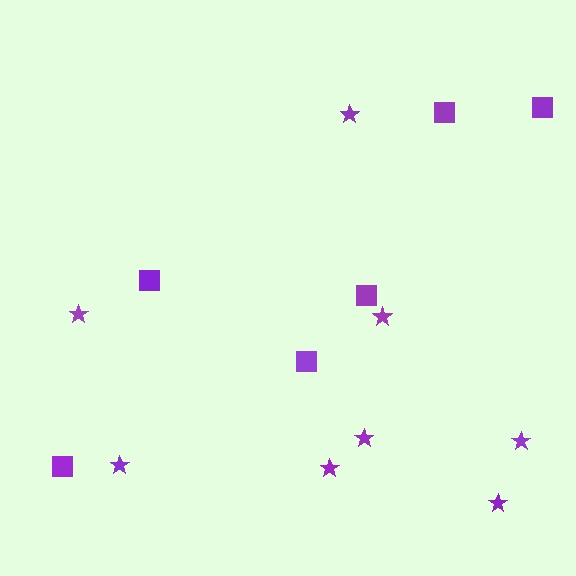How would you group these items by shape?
There are 2 groups: one group of stars (8) and one group of squares (6).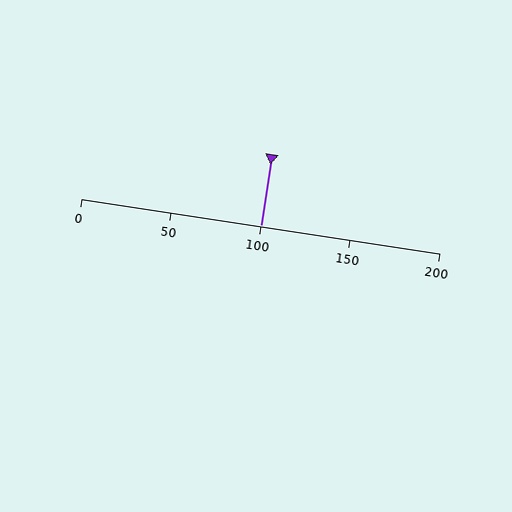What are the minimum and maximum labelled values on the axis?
The axis runs from 0 to 200.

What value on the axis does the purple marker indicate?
The marker indicates approximately 100.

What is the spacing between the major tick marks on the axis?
The major ticks are spaced 50 apart.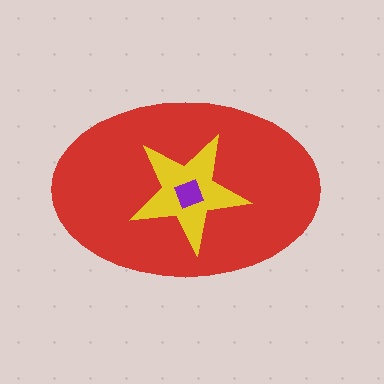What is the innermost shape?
The purple diamond.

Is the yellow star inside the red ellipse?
Yes.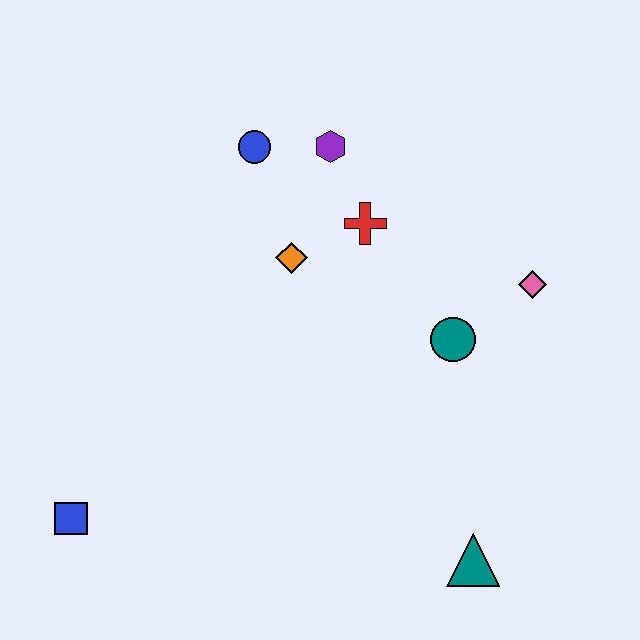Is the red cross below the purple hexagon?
Yes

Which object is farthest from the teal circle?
The blue square is farthest from the teal circle.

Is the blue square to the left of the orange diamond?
Yes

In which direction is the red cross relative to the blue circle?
The red cross is to the right of the blue circle.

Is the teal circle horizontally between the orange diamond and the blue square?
No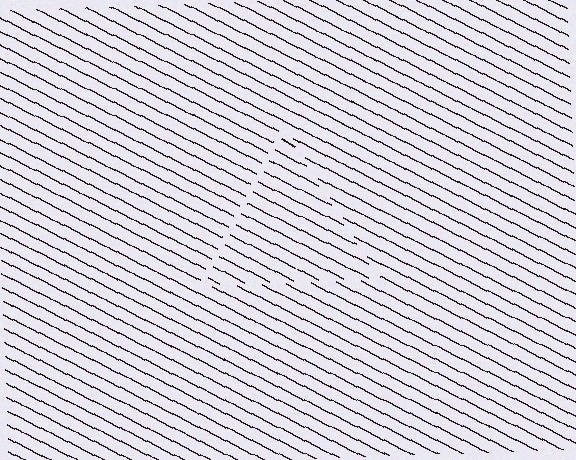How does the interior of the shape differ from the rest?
The interior of the shape contains the same grating, shifted by half a period — the contour is defined by the phase discontinuity where line-ends from the inner and outer gratings abut.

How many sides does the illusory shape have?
3 sides — the line-ends trace a triangle.